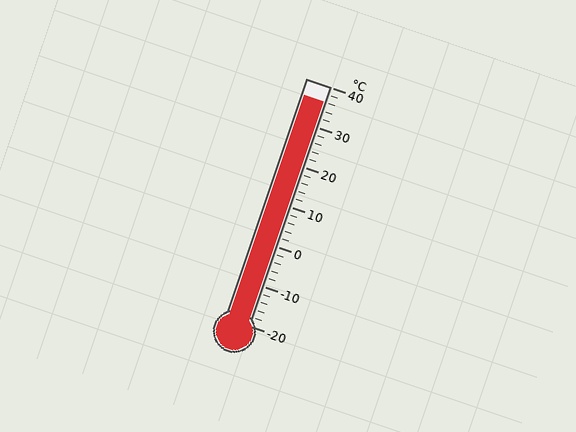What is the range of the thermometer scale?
The thermometer scale ranges from -20°C to 40°C.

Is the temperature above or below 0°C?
The temperature is above 0°C.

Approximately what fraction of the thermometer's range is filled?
The thermometer is filled to approximately 95% of its range.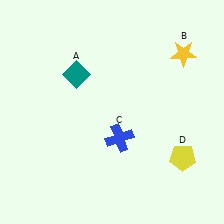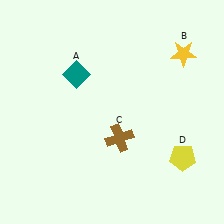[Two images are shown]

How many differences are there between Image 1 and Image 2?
There is 1 difference between the two images.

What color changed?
The cross (C) changed from blue in Image 1 to brown in Image 2.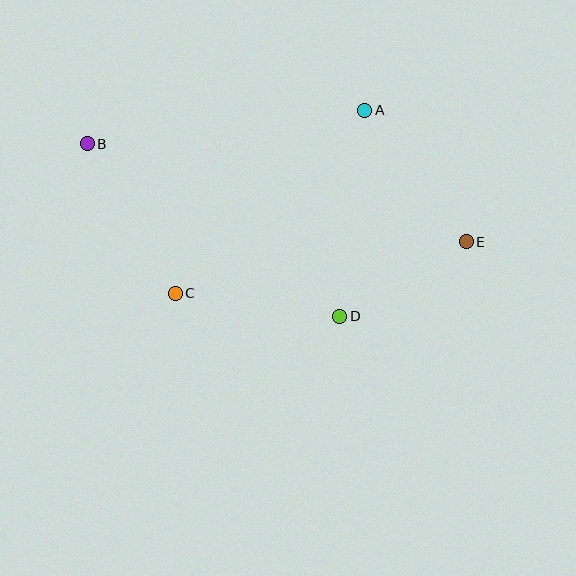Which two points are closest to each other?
Points D and E are closest to each other.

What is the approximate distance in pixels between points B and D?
The distance between B and D is approximately 306 pixels.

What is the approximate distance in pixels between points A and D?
The distance between A and D is approximately 208 pixels.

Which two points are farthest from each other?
Points B and E are farthest from each other.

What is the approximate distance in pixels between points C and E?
The distance between C and E is approximately 296 pixels.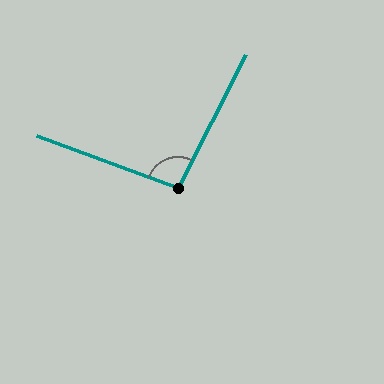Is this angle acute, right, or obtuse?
It is obtuse.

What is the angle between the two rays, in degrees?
Approximately 97 degrees.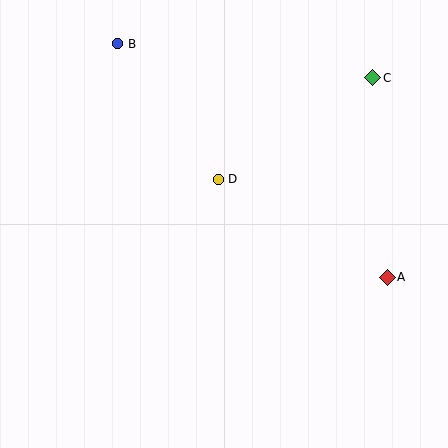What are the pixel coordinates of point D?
Point D is at (218, 179).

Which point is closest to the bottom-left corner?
Point D is closest to the bottom-left corner.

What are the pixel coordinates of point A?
Point A is at (387, 277).